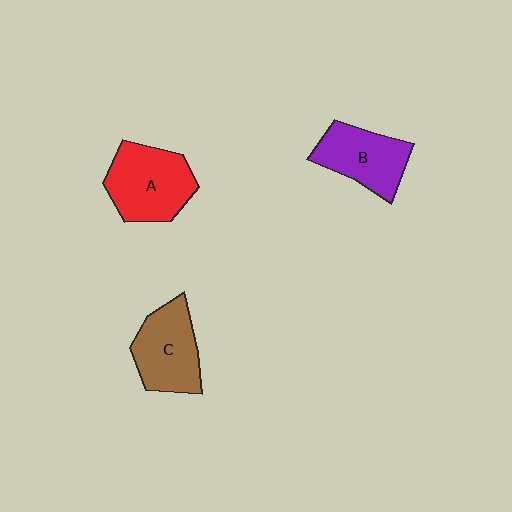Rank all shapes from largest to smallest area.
From largest to smallest: A (red), C (brown), B (purple).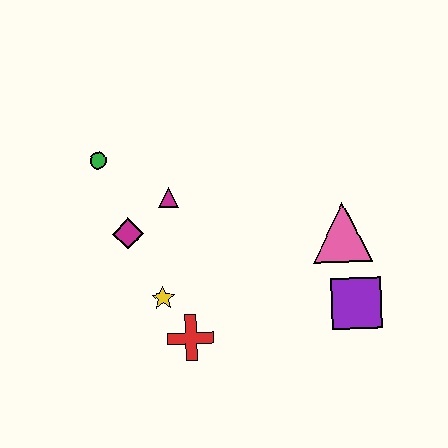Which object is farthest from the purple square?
The green circle is farthest from the purple square.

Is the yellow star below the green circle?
Yes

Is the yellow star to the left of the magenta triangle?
Yes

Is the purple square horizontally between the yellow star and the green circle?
No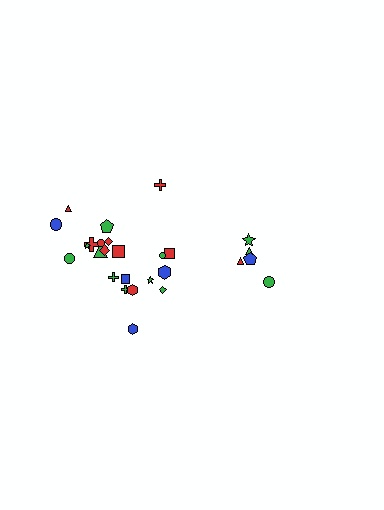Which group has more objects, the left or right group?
The left group.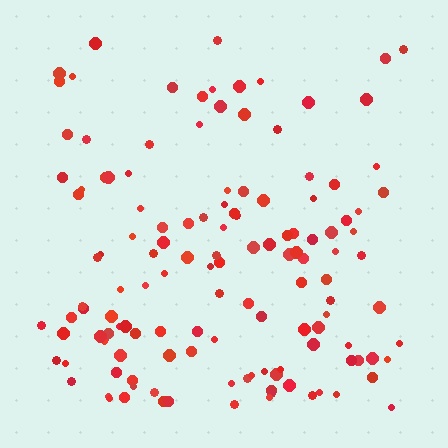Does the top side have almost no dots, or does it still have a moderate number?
Still a moderate number, just noticeably fewer than the bottom.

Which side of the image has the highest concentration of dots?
The bottom.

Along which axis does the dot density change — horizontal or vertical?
Vertical.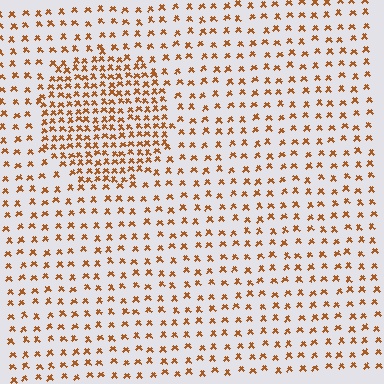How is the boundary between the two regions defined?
The boundary is defined by a change in element density (approximately 2.2x ratio). All elements are the same color, size, and shape.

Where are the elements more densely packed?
The elements are more densely packed inside the circle boundary.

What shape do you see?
I see a circle.